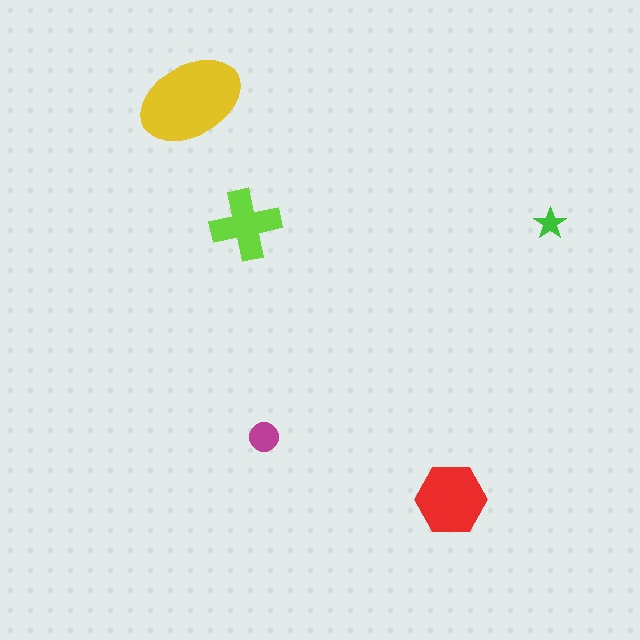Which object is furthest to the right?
The green star is rightmost.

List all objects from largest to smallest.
The yellow ellipse, the red hexagon, the lime cross, the magenta circle, the green star.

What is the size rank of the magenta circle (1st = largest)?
4th.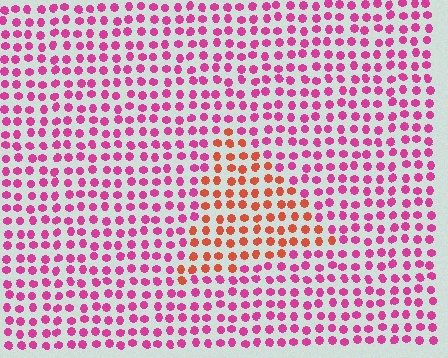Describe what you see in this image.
The image is filled with small magenta elements in a uniform arrangement. A triangle-shaped region is visible where the elements are tinted to a slightly different hue, forming a subtle color boundary.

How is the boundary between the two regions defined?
The boundary is defined purely by a slight shift in hue (about 46 degrees). Spacing, size, and orientation are identical on both sides.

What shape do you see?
I see a triangle.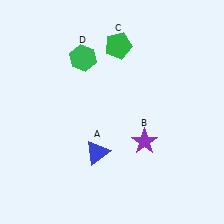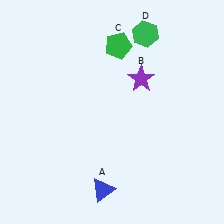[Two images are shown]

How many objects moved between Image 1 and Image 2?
3 objects moved between the two images.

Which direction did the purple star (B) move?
The purple star (B) moved up.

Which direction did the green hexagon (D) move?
The green hexagon (D) moved right.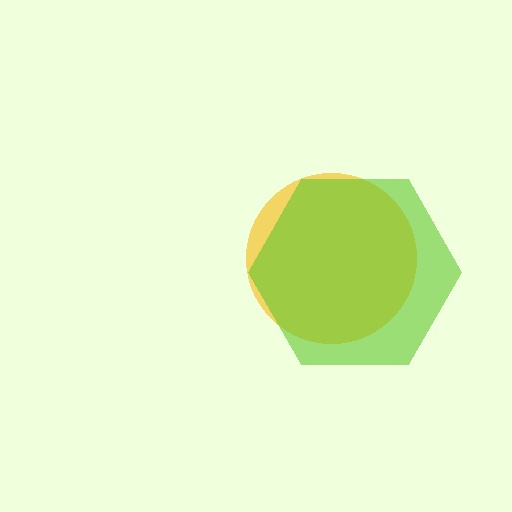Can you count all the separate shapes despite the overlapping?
Yes, there are 2 separate shapes.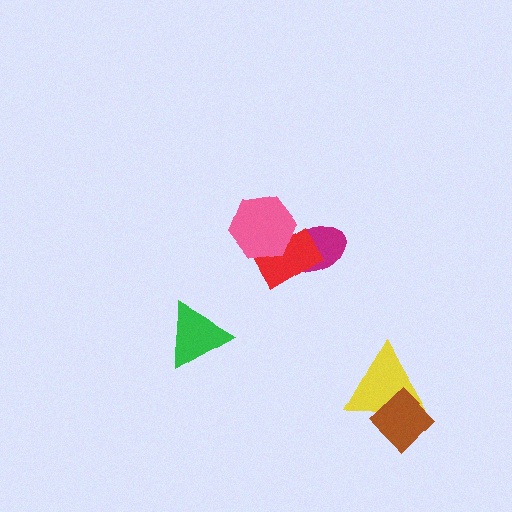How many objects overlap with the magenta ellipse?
2 objects overlap with the magenta ellipse.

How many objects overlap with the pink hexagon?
2 objects overlap with the pink hexagon.